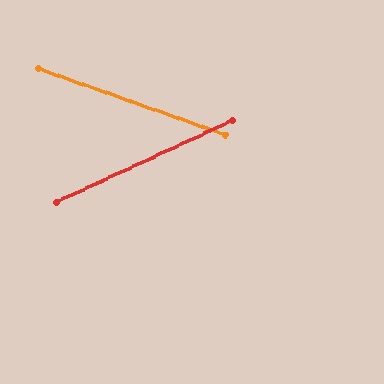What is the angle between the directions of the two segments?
Approximately 44 degrees.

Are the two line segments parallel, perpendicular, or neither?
Neither parallel nor perpendicular — they differ by about 44°.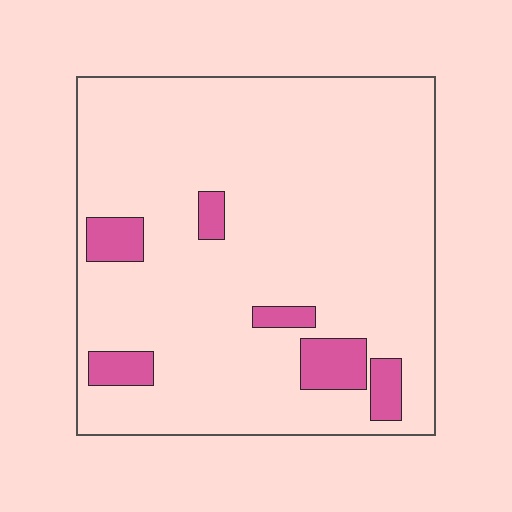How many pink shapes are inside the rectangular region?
6.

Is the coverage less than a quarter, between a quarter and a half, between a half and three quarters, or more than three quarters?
Less than a quarter.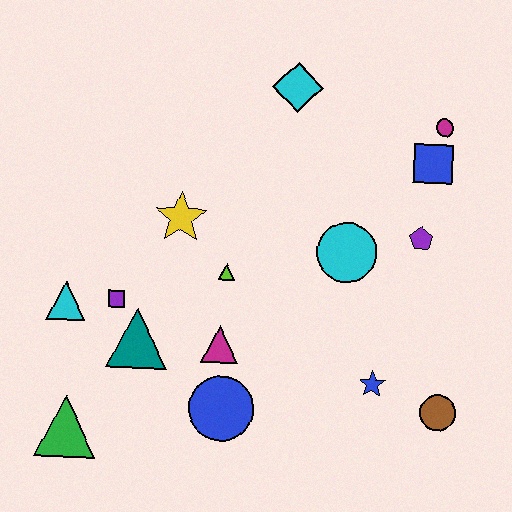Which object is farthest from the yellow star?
The brown circle is farthest from the yellow star.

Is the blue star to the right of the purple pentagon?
No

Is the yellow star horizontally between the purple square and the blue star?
Yes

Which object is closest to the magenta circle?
The blue square is closest to the magenta circle.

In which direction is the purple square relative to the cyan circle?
The purple square is to the left of the cyan circle.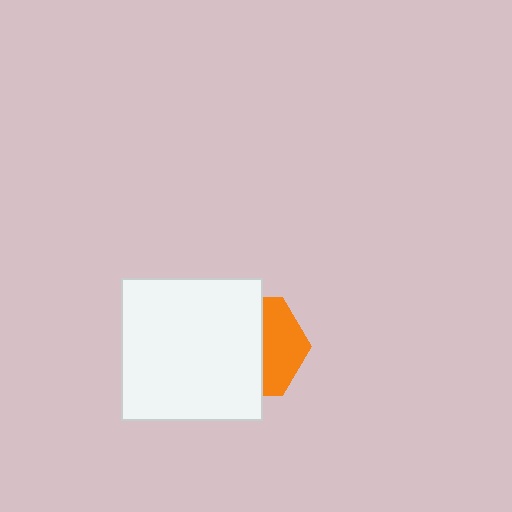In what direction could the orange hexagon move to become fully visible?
The orange hexagon could move right. That would shift it out from behind the white square entirely.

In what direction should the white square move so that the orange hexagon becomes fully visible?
The white square should move left. That is the shortest direction to clear the overlap and leave the orange hexagon fully visible.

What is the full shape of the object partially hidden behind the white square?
The partially hidden object is an orange hexagon.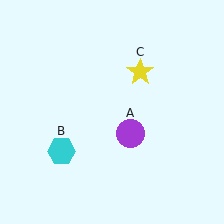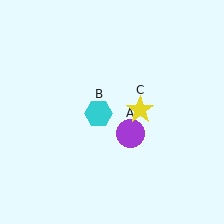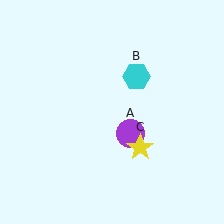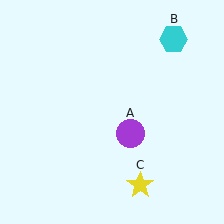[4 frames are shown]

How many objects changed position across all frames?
2 objects changed position: cyan hexagon (object B), yellow star (object C).